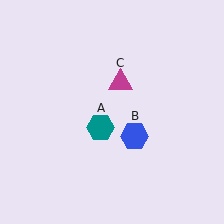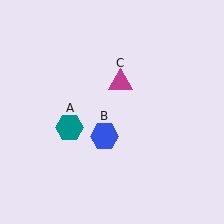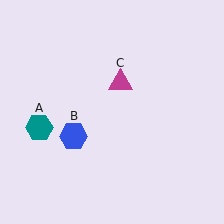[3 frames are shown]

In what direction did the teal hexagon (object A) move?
The teal hexagon (object A) moved left.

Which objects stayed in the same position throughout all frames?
Magenta triangle (object C) remained stationary.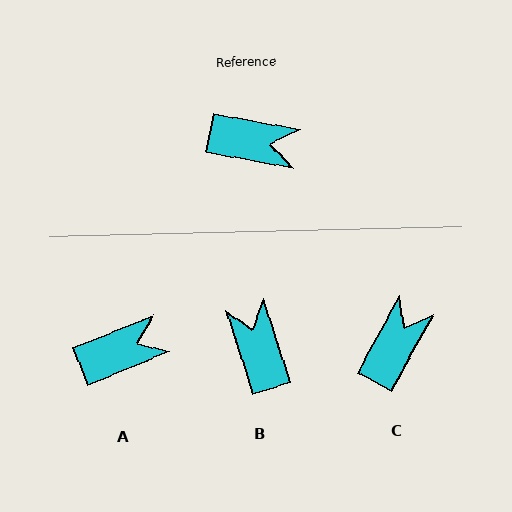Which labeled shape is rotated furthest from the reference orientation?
B, about 118 degrees away.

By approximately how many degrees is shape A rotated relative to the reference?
Approximately 33 degrees counter-clockwise.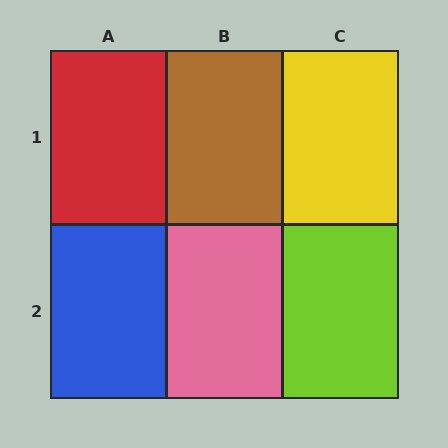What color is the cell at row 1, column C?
Yellow.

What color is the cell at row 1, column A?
Red.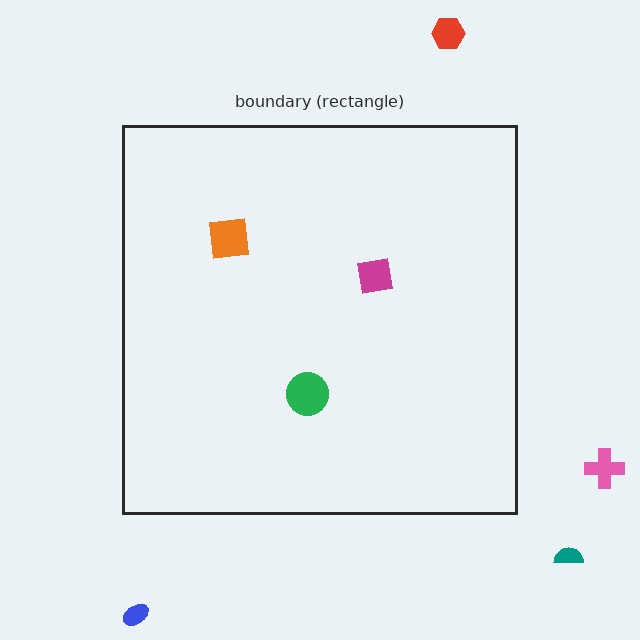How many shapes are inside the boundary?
3 inside, 4 outside.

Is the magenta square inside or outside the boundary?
Inside.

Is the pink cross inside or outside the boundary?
Outside.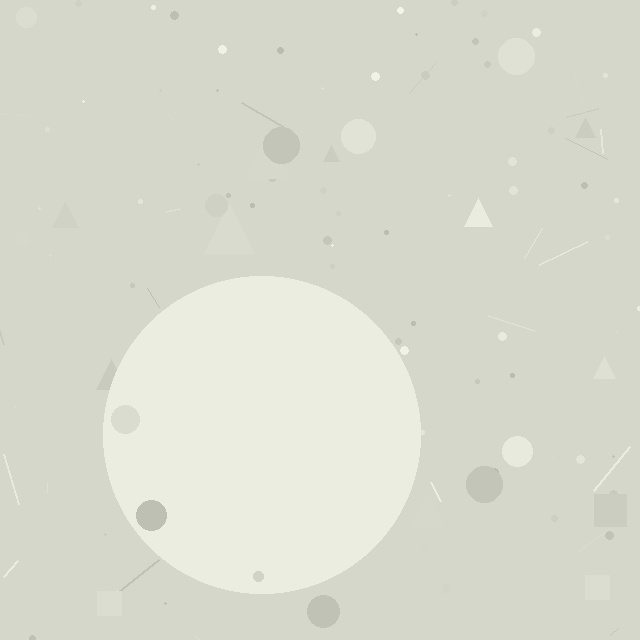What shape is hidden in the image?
A circle is hidden in the image.